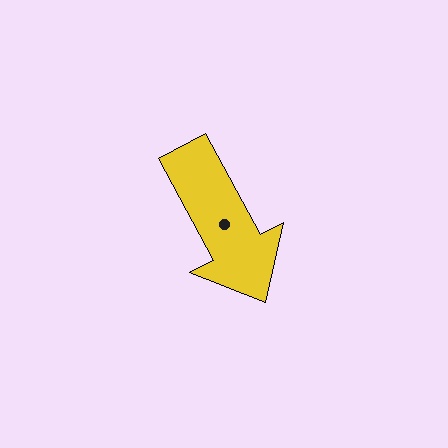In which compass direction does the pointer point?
Southeast.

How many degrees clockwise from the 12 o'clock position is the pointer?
Approximately 152 degrees.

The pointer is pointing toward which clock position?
Roughly 5 o'clock.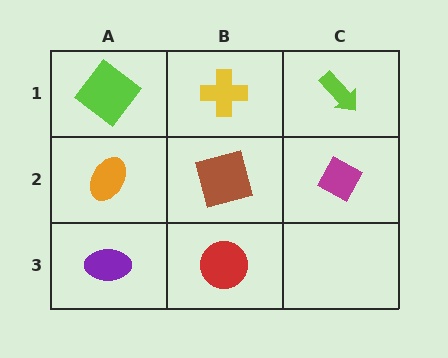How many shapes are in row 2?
3 shapes.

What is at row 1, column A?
A lime diamond.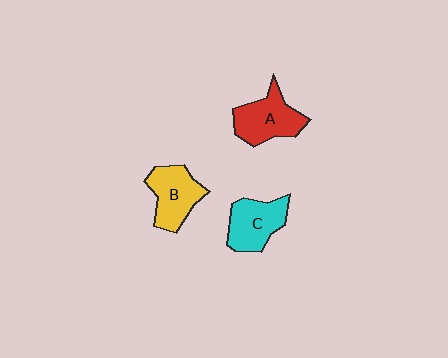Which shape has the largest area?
Shape A (red).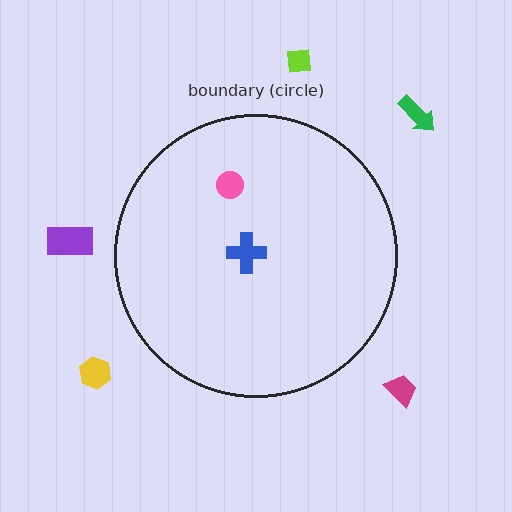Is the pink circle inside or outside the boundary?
Inside.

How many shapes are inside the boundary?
2 inside, 5 outside.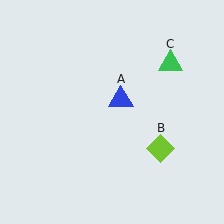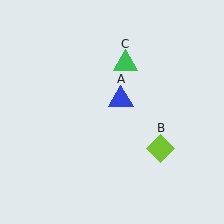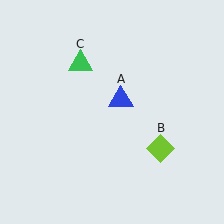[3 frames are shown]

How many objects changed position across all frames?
1 object changed position: green triangle (object C).